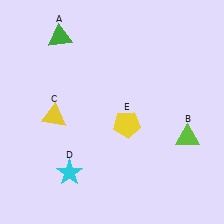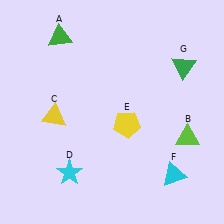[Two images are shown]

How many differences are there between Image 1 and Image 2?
There are 2 differences between the two images.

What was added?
A cyan triangle (F), a green triangle (G) were added in Image 2.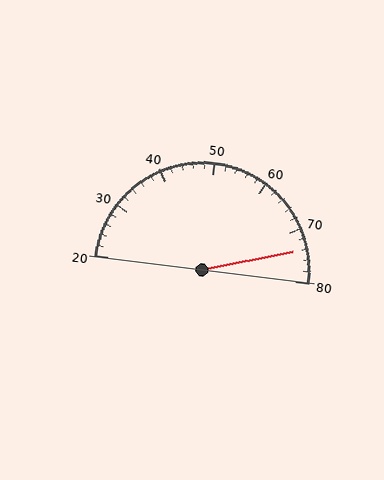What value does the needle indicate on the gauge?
The needle indicates approximately 74.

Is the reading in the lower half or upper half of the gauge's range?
The reading is in the upper half of the range (20 to 80).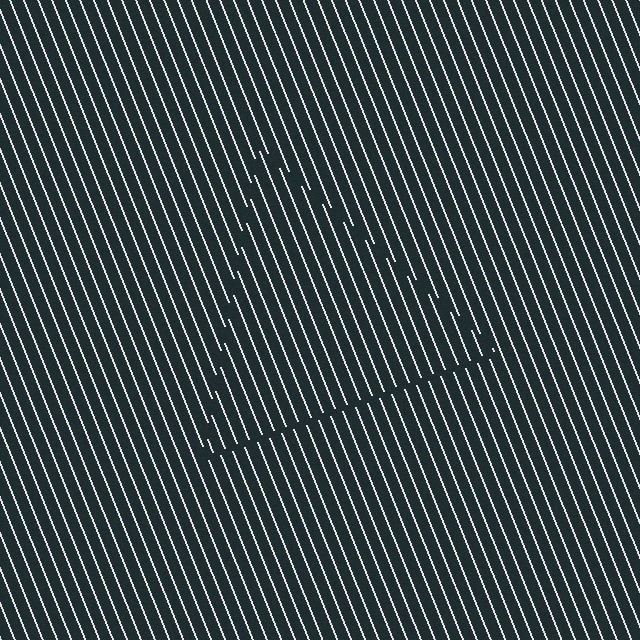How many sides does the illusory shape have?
3 sides — the line-ends trace a triangle.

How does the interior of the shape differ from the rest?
The interior of the shape contains the same grating, shifted by half a period — the contour is defined by the phase discontinuity where line-ends from the inner and outer gratings abut.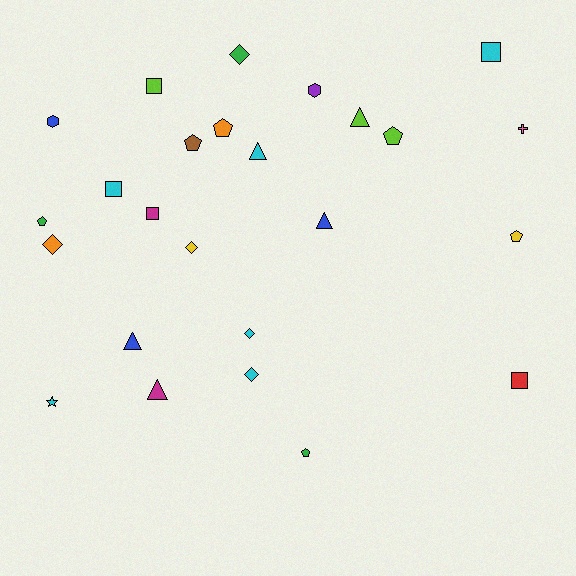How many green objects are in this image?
There are 3 green objects.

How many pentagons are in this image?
There are 6 pentagons.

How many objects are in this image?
There are 25 objects.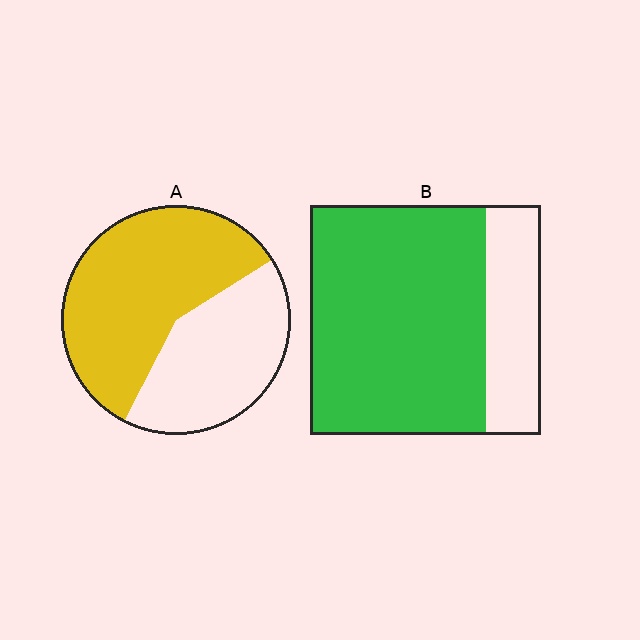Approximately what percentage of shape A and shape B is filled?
A is approximately 60% and B is approximately 75%.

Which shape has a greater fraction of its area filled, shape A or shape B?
Shape B.